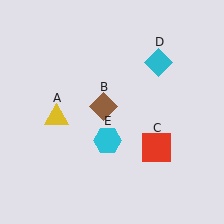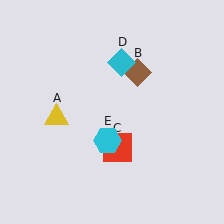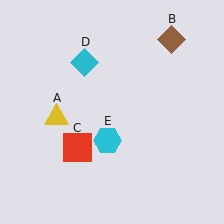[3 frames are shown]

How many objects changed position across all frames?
3 objects changed position: brown diamond (object B), red square (object C), cyan diamond (object D).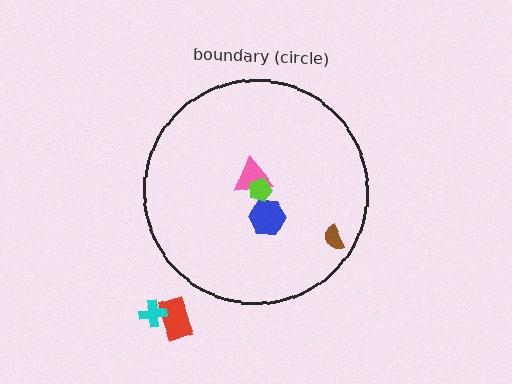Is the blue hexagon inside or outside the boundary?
Inside.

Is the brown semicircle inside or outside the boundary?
Inside.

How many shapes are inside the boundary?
4 inside, 2 outside.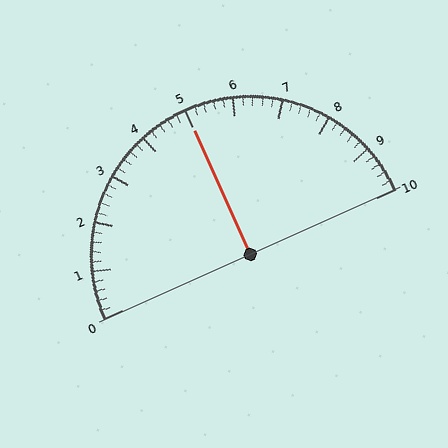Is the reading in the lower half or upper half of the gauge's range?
The reading is in the upper half of the range (0 to 10).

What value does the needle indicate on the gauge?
The needle indicates approximately 5.0.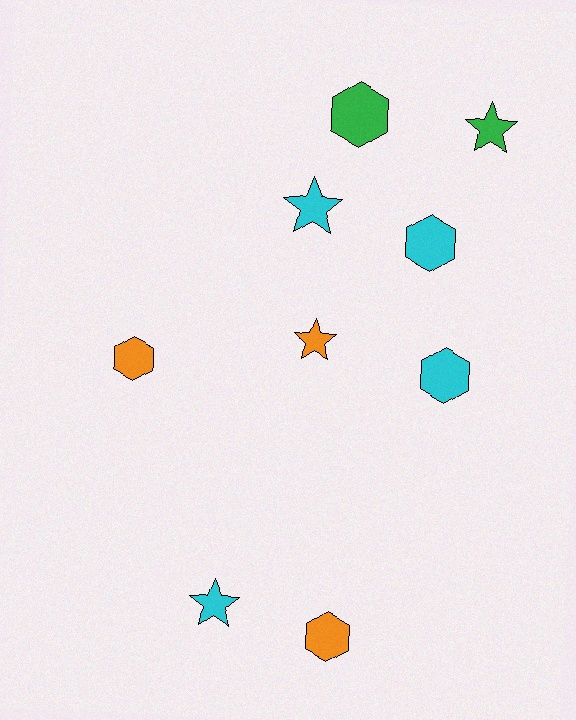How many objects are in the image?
There are 9 objects.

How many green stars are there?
There is 1 green star.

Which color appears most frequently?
Cyan, with 4 objects.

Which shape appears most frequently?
Hexagon, with 5 objects.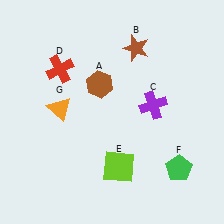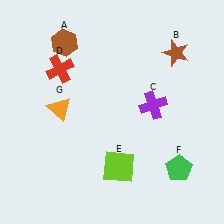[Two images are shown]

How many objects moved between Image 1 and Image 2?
2 objects moved between the two images.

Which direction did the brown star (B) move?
The brown star (B) moved right.